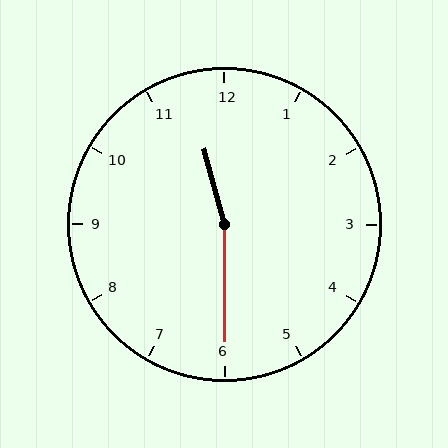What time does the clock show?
11:30.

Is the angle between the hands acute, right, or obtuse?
It is obtuse.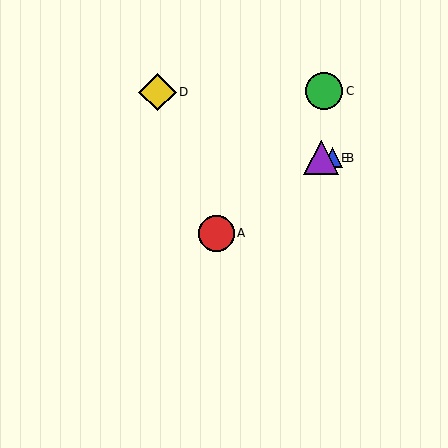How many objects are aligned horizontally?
2 objects (B, E) are aligned horizontally.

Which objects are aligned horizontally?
Objects B, E are aligned horizontally.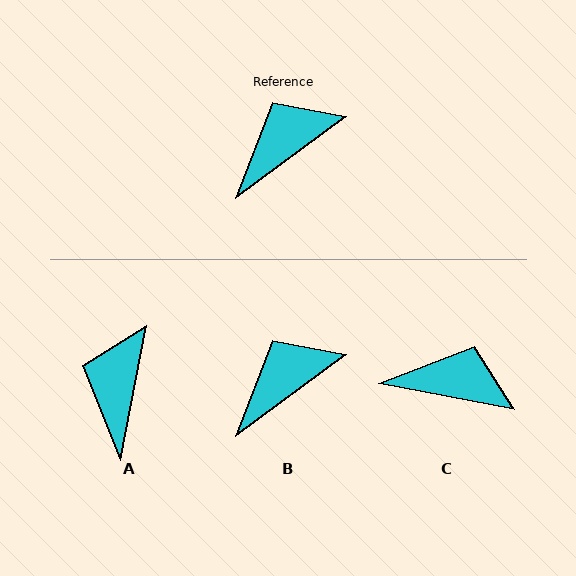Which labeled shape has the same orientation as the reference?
B.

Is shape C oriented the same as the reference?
No, it is off by about 47 degrees.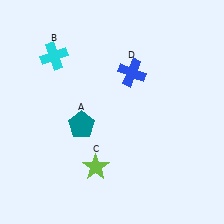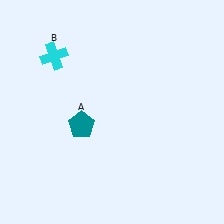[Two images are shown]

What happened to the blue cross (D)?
The blue cross (D) was removed in Image 2. It was in the top-right area of Image 1.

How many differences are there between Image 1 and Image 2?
There are 2 differences between the two images.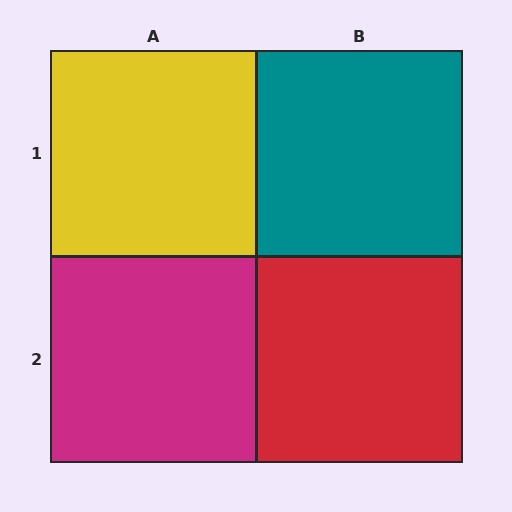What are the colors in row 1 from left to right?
Yellow, teal.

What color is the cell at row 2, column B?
Red.